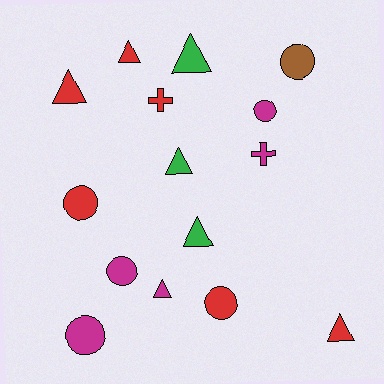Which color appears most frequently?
Red, with 6 objects.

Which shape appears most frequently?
Triangle, with 7 objects.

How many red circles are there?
There are 2 red circles.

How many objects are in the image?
There are 15 objects.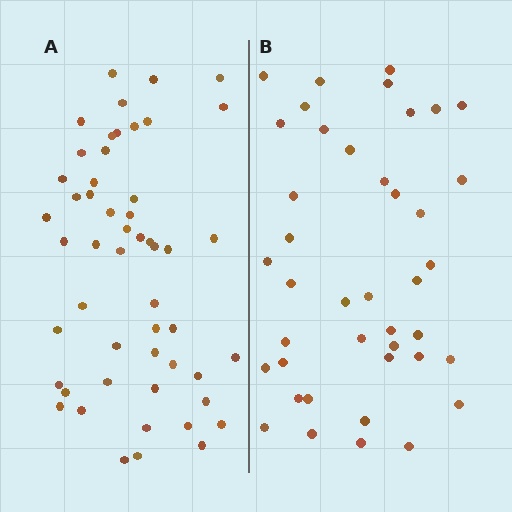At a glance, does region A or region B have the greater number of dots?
Region A (the left region) has more dots.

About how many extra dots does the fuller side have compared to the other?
Region A has roughly 12 or so more dots than region B.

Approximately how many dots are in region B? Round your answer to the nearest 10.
About 40 dots. (The exact count is 41, which rounds to 40.)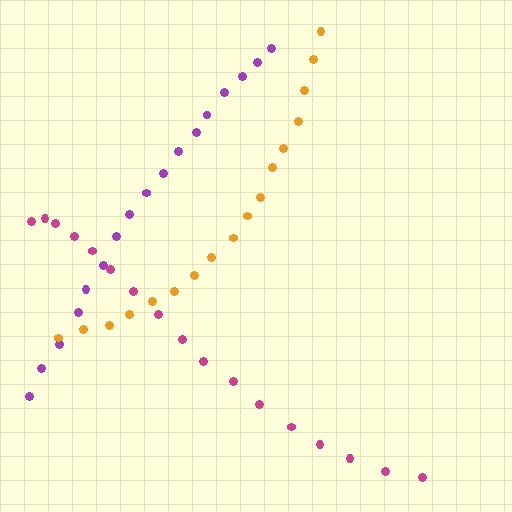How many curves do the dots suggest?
There are 3 distinct paths.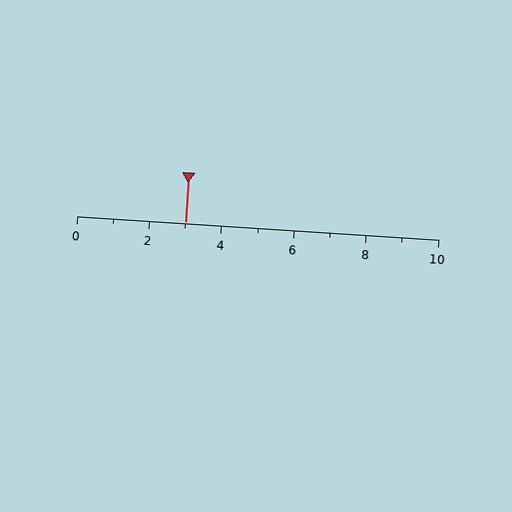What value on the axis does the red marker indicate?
The marker indicates approximately 3.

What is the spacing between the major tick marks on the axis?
The major ticks are spaced 2 apart.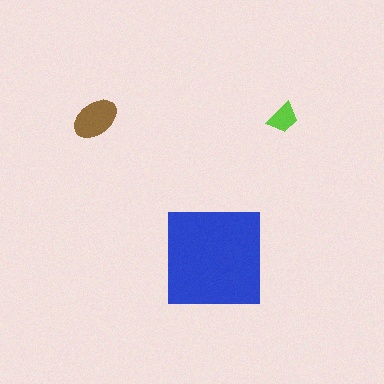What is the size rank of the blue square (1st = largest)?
1st.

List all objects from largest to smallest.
The blue square, the brown ellipse, the lime trapezoid.